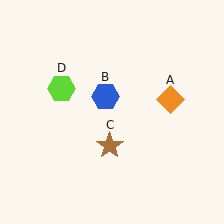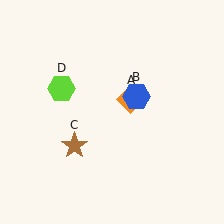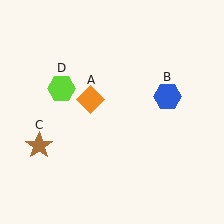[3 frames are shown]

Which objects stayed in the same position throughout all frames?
Lime hexagon (object D) remained stationary.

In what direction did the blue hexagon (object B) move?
The blue hexagon (object B) moved right.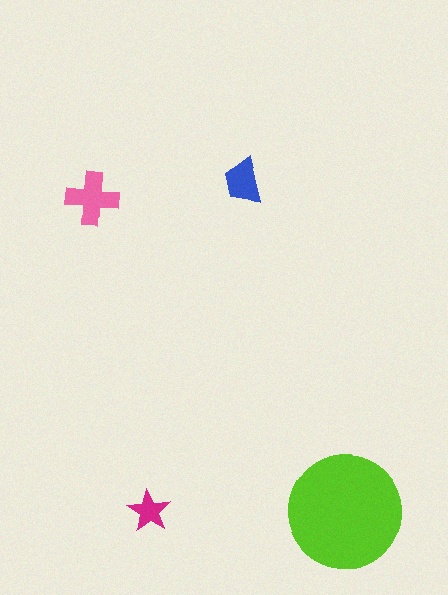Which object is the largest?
The lime circle.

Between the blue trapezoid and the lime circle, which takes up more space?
The lime circle.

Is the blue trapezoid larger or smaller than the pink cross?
Smaller.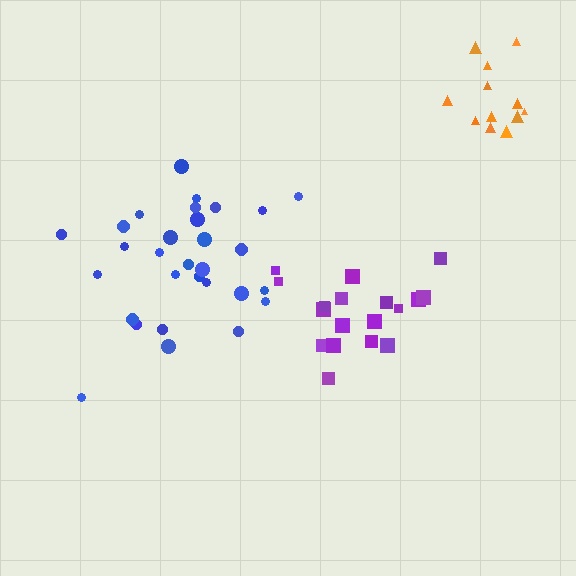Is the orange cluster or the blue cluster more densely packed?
Orange.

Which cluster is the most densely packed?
Purple.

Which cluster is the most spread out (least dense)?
Blue.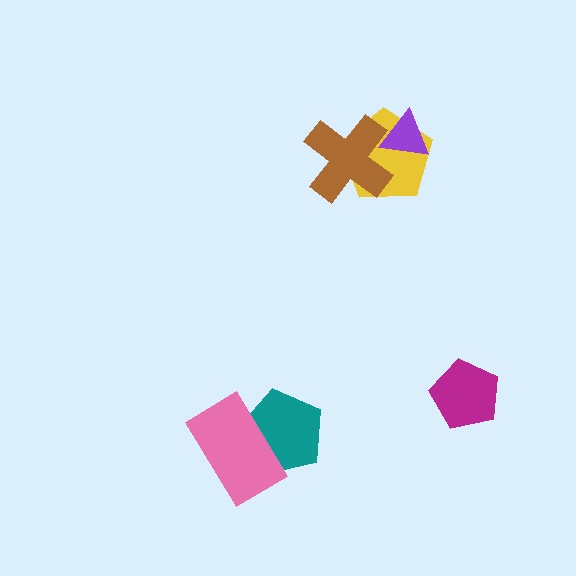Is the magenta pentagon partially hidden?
No, no other shape covers it.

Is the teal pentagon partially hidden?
Yes, it is partially covered by another shape.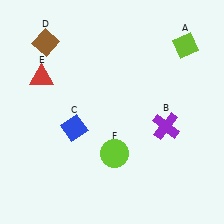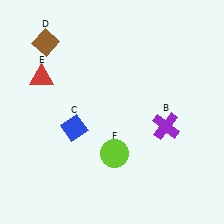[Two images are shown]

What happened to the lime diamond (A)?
The lime diamond (A) was removed in Image 2. It was in the top-right area of Image 1.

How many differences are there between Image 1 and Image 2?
There is 1 difference between the two images.